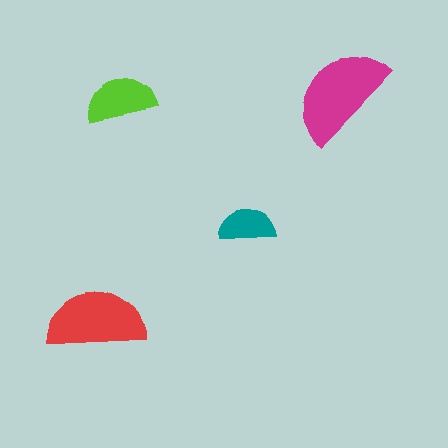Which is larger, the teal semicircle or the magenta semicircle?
The magenta one.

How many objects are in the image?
There are 4 objects in the image.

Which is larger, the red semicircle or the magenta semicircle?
The magenta one.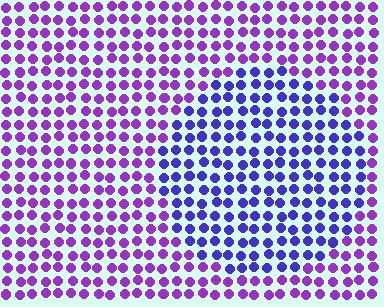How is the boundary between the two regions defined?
The boundary is defined purely by a slight shift in hue (about 36 degrees). Spacing, size, and orientation are identical on both sides.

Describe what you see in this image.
The image is filled with small purple elements in a uniform arrangement. A circle-shaped region is visible where the elements are tinted to a slightly different hue, forming a subtle color boundary.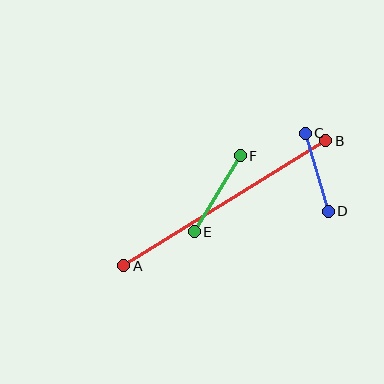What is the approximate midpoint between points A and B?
The midpoint is at approximately (225, 203) pixels.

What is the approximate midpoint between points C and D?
The midpoint is at approximately (317, 172) pixels.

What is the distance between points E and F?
The distance is approximately 89 pixels.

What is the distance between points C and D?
The distance is approximately 81 pixels.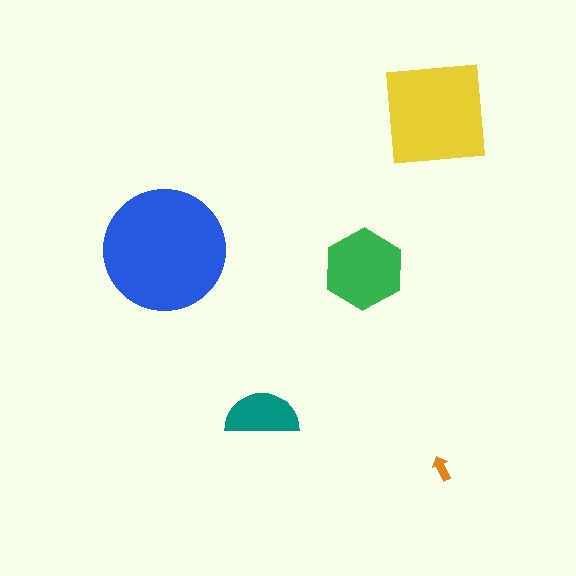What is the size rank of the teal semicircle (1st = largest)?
4th.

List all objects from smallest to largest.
The orange arrow, the teal semicircle, the green hexagon, the yellow square, the blue circle.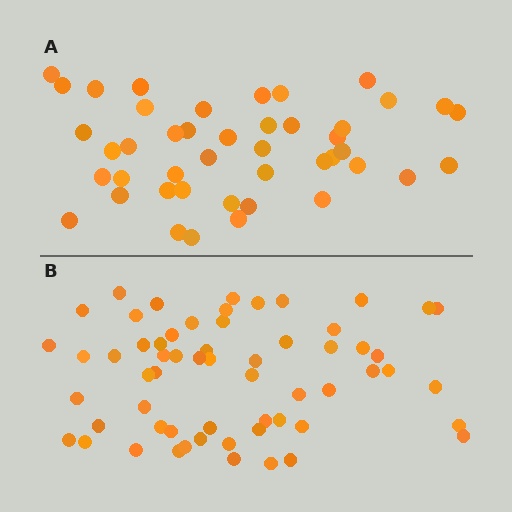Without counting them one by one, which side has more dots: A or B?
Region B (the bottom region) has more dots.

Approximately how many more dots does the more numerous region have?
Region B has approximately 15 more dots than region A.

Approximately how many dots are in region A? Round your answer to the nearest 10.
About 40 dots. (The exact count is 44, which rounds to 40.)